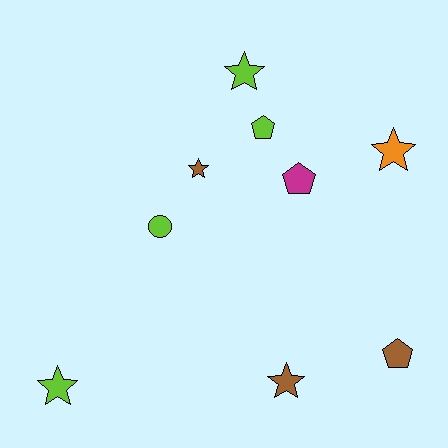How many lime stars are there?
There are 2 lime stars.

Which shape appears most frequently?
Star, with 5 objects.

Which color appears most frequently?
Lime, with 4 objects.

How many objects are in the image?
There are 9 objects.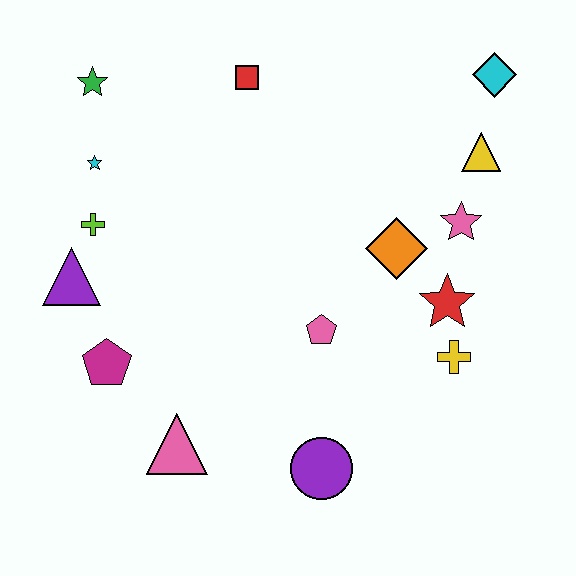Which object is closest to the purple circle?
The pink pentagon is closest to the purple circle.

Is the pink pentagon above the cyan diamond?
No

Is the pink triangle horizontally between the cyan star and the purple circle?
Yes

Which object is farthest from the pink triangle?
The cyan diamond is farthest from the pink triangle.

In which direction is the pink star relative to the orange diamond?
The pink star is to the right of the orange diamond.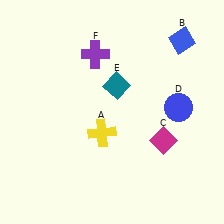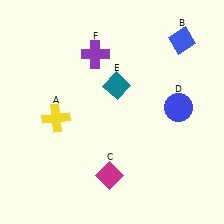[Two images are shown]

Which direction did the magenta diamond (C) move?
The magenta diamond (C) moved left.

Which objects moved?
The objects that moved are: the yellow cross (A), the magenta diamond (C).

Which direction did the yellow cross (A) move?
The yellow cross (A) moved left.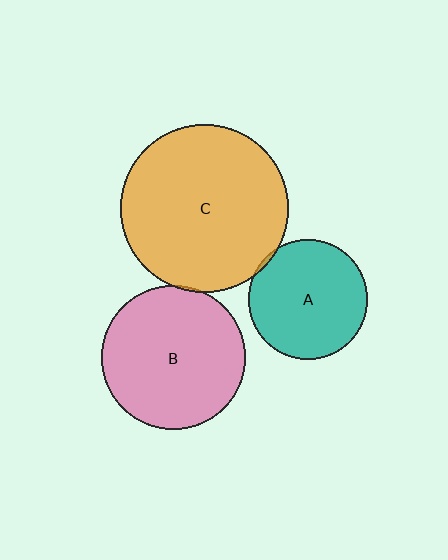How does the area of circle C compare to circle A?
Approximately 2.0 times.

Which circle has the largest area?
Circle C (orange).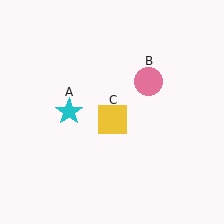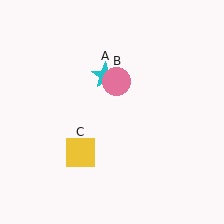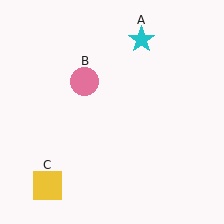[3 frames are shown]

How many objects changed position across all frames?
3 objects changed position: cyan star (object A), pink circle (object B), yellow square (object C).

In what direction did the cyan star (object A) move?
The cyan star (object A) moved up and to the right.